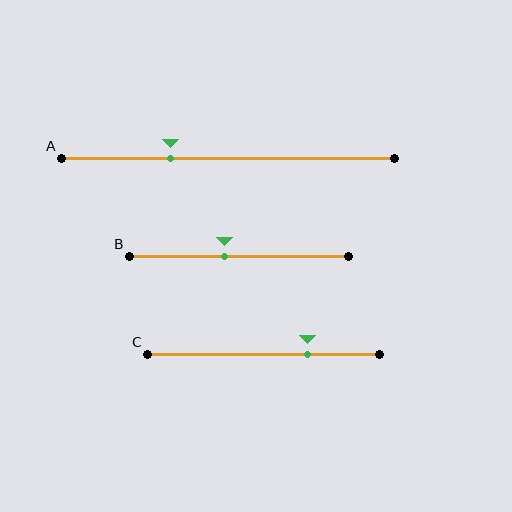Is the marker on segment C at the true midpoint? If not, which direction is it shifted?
No, the marker on segment C is shifted to the right by about 19% of the segment length.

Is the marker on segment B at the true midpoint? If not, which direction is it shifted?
No, the marker on segment B is shifted to the left by about 6% of the segment length.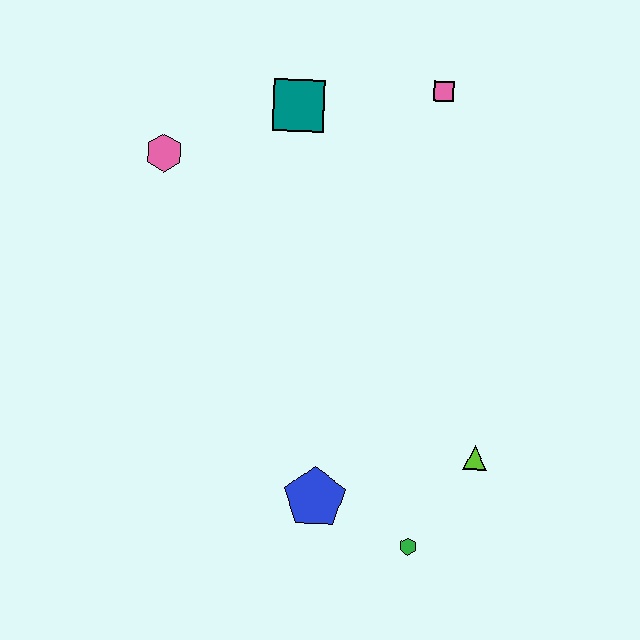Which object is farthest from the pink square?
The green hexagon is farthest from the pink square.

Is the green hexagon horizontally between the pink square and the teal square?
Yes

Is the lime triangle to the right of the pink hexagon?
Yes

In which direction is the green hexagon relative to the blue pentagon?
The green hexagon is to the right of the blue pentagon.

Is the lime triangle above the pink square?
No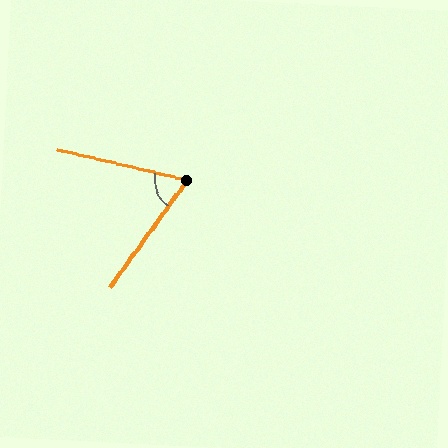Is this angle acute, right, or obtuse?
It is acute.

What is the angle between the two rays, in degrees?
Approximately 67 degrees.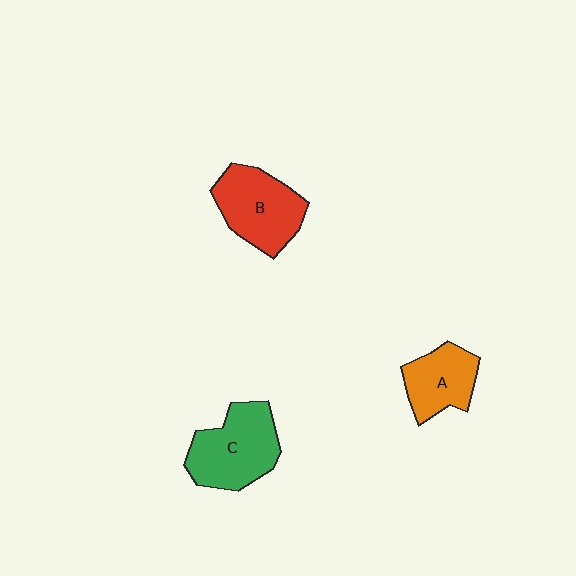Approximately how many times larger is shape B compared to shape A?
Approximately 1.3 times.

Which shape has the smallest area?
Shape A (orange).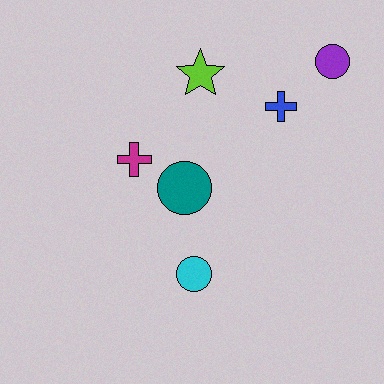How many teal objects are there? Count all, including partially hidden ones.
There is 1 teal object.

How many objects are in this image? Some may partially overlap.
There are 6 objects.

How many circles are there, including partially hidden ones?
There are 3 circles.